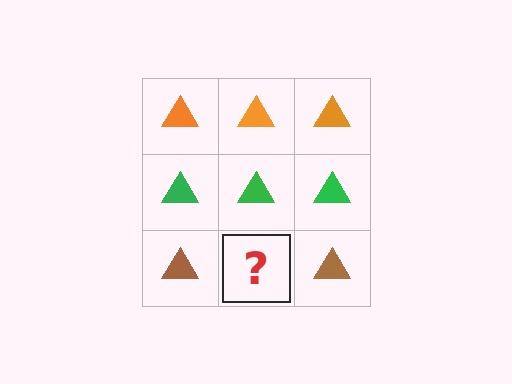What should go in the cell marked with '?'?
The missing cell should contain a brown triangle.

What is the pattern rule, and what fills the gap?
The rule is that each row has a consistent color. The gap should be filled with a brown triangle.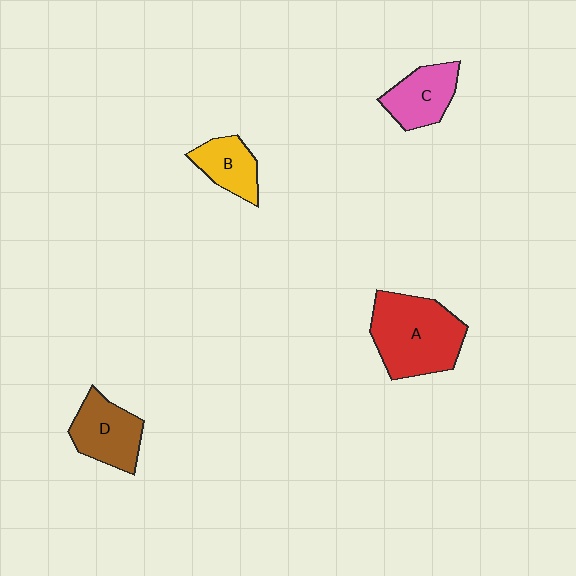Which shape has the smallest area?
Shape B (yellow).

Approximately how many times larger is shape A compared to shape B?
Approximately 2.1 times.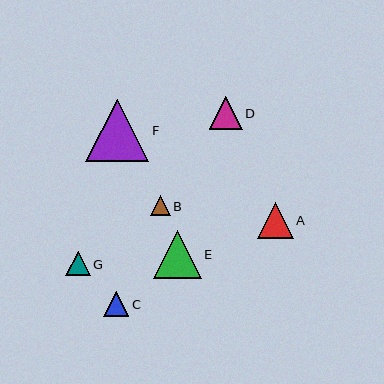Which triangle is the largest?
Triangle F is the largest with a size of approximately 63 pixels.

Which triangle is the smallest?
Triangle B is the smallest with a size of approximately 20 pixels.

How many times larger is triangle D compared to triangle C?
Triangle D is approximately 1.3 times the size of triangle C.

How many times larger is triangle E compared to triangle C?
Triangle E is approximately 1.9 times the size of triangle C.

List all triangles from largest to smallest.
From largest to smallest: F, E, A, D, C, G, B.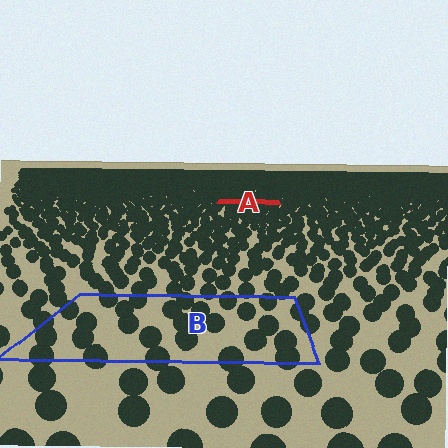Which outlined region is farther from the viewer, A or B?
Region A is farther from the viewer — the texture elements inside it appear smaller and more densely packed.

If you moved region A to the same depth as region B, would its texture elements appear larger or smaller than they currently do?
They would appear larger. At a closer depth, the same texture elements are projected at a bigger on-screen size.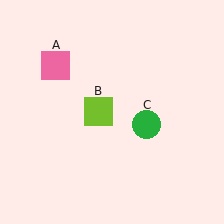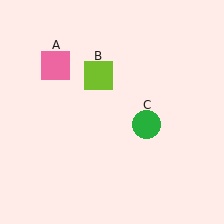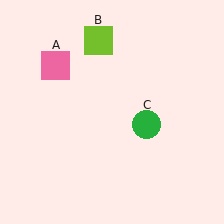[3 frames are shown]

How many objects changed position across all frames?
1 object changed position: lime square (object B).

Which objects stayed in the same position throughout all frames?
Pink square (object A) and green circle (object C) remained stationary.